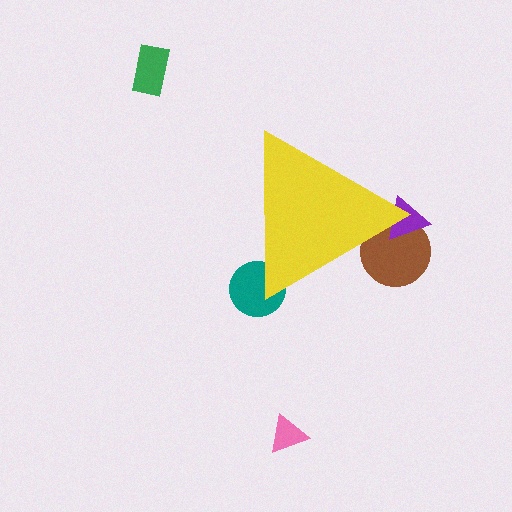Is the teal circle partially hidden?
Yes, the teal circle is partially hidden behind the yellow triangle.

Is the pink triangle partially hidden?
No, the pink triangle is fully visible.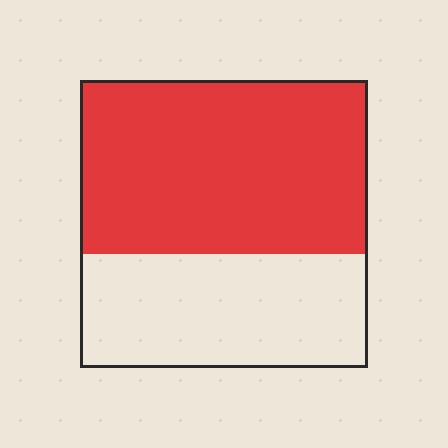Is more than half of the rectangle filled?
Yes.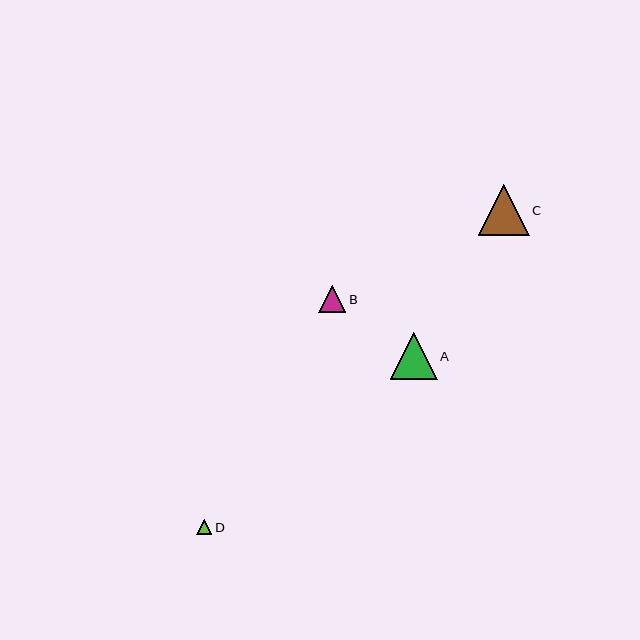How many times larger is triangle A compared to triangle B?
Triangle A is approximately 1.7 times the size of triangle B.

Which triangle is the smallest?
Triangle D is the smallest with a size of approximately 15 pixels.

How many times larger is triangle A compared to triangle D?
Triangle A is approximately 3.0 times the size of triangle D.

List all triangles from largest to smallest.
From largest to smallest: C, A, B, D.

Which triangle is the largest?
Triangle C is the largest with a size of approximately 50 pixels.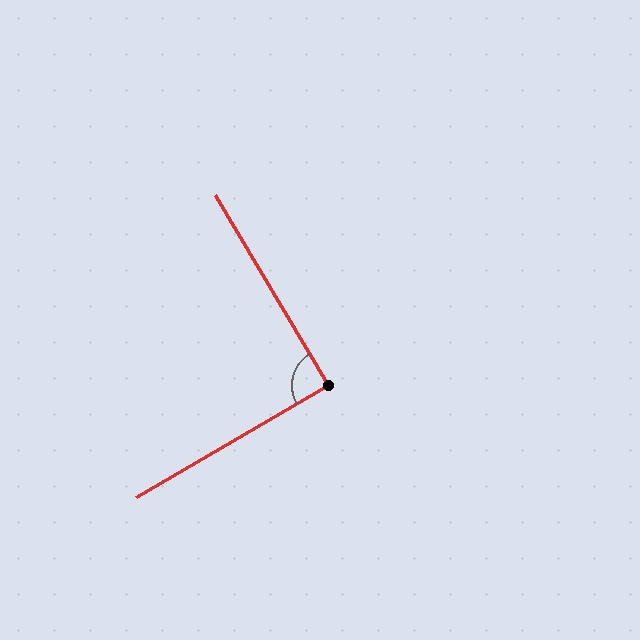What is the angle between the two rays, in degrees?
Approximately 90 degrees.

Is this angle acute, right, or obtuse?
It is approximately a right angle.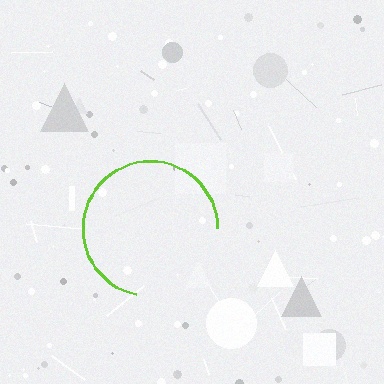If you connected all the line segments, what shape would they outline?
They would outline a circle.